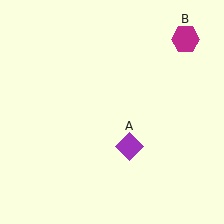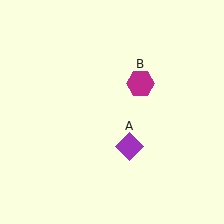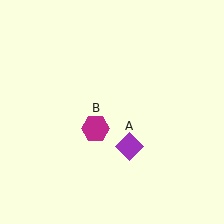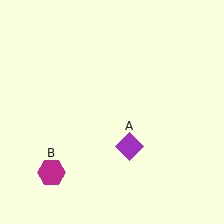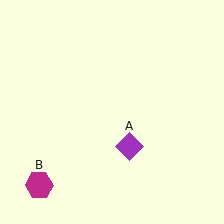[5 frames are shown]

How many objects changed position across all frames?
1 object changed position: magenta hexagon (object B).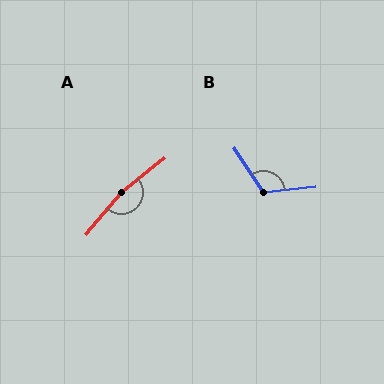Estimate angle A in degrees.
Approximately 168 degrees.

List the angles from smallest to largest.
B (118°), A (168°).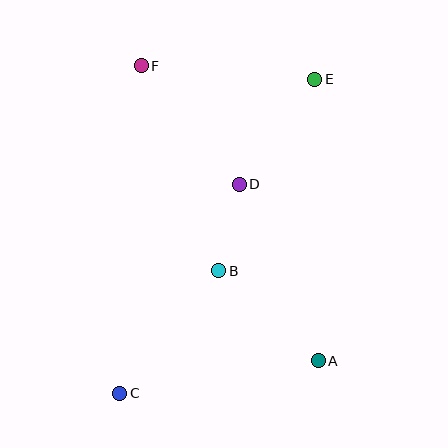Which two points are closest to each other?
Points B and D are closest to each other.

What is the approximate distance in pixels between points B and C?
The distance between B and C is approximately 158 pixels.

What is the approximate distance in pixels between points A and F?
The distance between A and F is approximately 344 pixels.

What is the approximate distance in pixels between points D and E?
The distance between D and E is approximately 130 pixels.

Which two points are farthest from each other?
Points C and E are farthest from each other.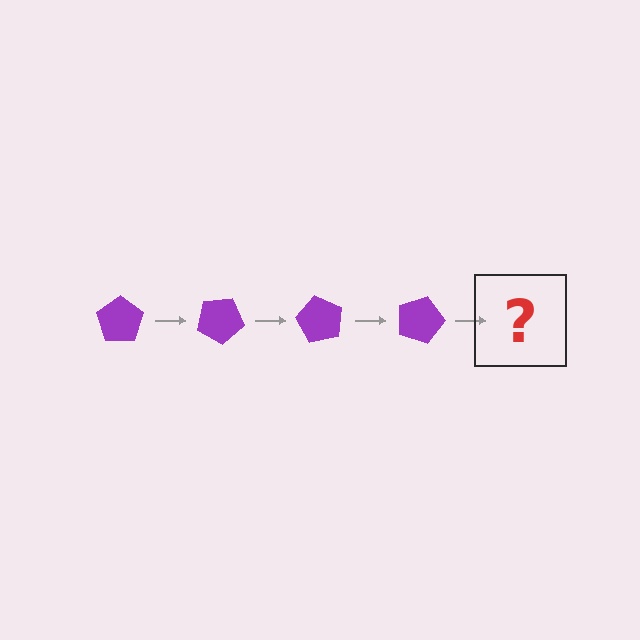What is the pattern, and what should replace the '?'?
The pattern is that the pentagon rotates 30 degrees each step. The '?' should be a purple pentagon rotated 120 degrees.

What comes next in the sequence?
The next element should be a purple pentagon rotated 120 degrees.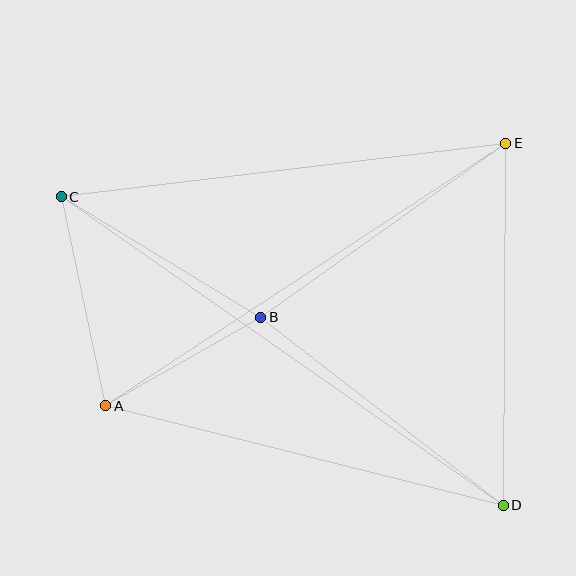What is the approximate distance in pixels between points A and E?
The distance between A and E is approximately 478 pixels.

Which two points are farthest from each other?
Points C and D are farthest from each other.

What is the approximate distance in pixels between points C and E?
The distance between C and E is approximately 448 pixels.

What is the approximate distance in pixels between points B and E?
The distance between B and E is approximately 301 pixels.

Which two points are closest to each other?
Points A and B are closest to each other.